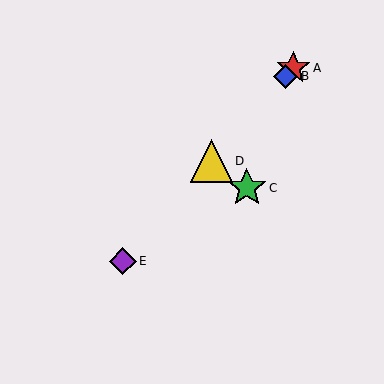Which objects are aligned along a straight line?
Objects A, B, D, E are aligned along a straight line.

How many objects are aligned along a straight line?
4 objects (A, B, D, E) are aligned along a straight line.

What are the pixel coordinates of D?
Object D is at (211, 161).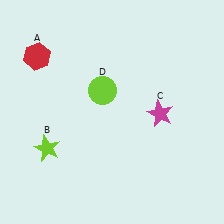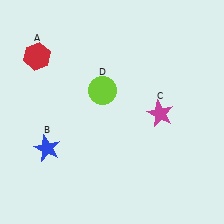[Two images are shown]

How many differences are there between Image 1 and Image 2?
There is 1 difference between the two images.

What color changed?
The star (B) changed from lime in Image 1 to blue in Image 2.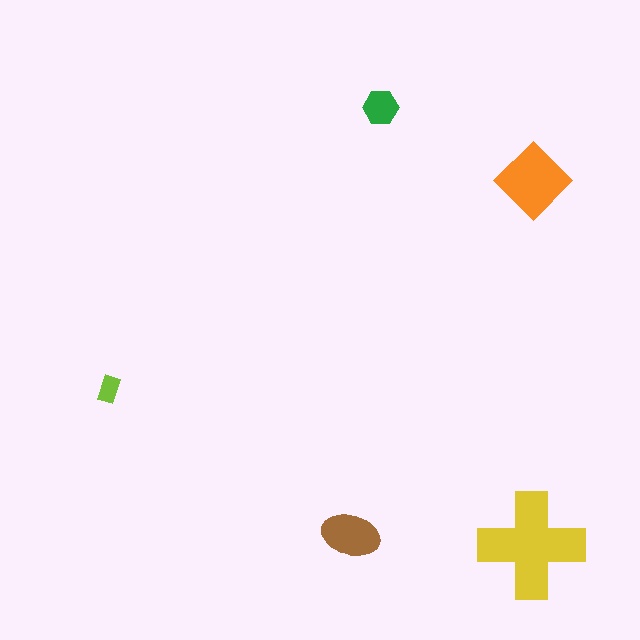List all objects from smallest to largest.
The lime rectangle, the green hexagon, the brown ellipse, the orange diamond, the yellow cross.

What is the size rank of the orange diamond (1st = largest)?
2nd.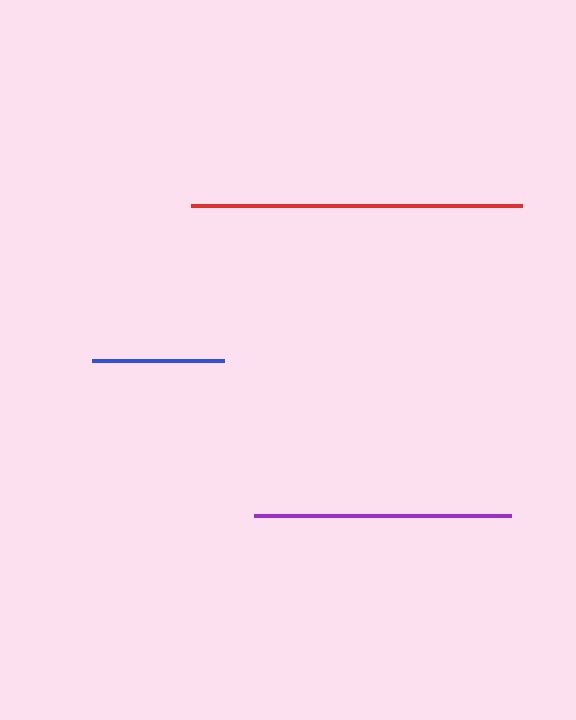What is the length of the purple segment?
The purple segment is approximately 257 pixels long.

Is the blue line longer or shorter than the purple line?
The purple line is longer than the blue line.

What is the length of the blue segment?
The blue segment is approximately 133 pixels long.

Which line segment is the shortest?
The blue line is the shortest at approximately 133 pixels.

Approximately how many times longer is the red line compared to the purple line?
The red line is approximately 1.3 times the length of the purple line.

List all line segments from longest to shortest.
From longest to shortest: red, purple, blue.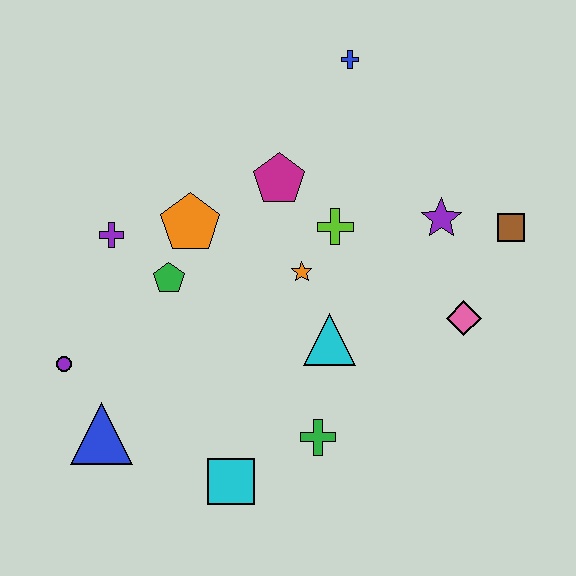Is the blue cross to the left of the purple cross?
No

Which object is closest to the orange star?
The lime cross is closest to the orange star.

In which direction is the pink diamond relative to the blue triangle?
The pink diamond is to the right of the blue triangle.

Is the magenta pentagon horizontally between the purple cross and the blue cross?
Yes